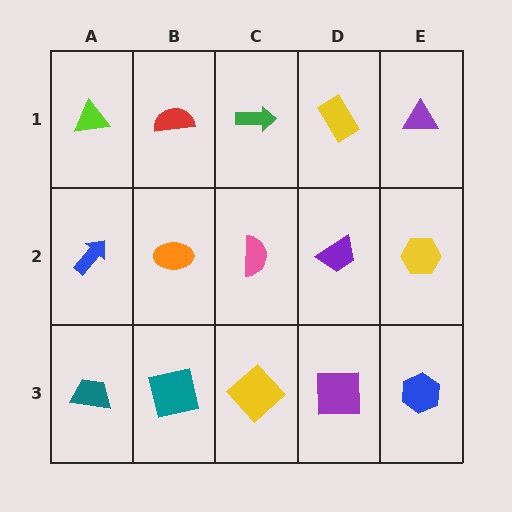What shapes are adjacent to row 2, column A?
A lime triangle (row 1, column A), a teal trapezoid (row 3, column A), an orange ellipse (row 2, column B).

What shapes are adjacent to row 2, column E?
A purple triangle (row 1, column E), a blue hexagon (row 3, column E), a purple trapezoid (row 2, column D).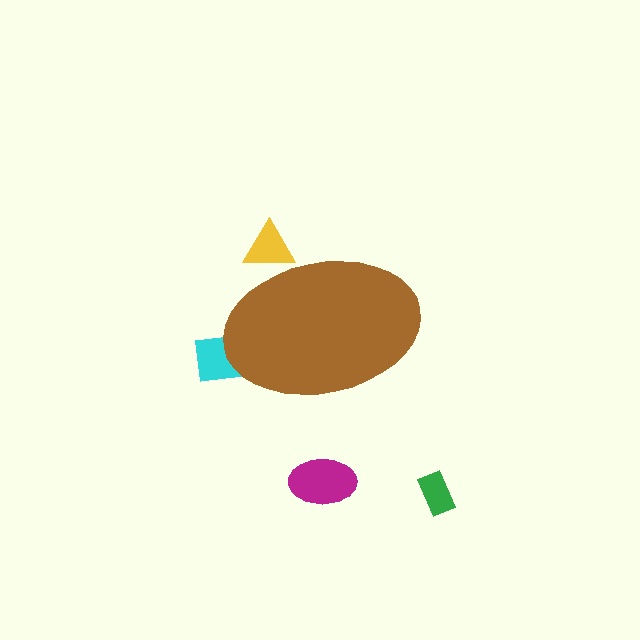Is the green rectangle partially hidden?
No, the green rectangle is fully visible.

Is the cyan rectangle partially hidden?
Yes, the cyan rectangle is partially hidden behind the brown ellipse.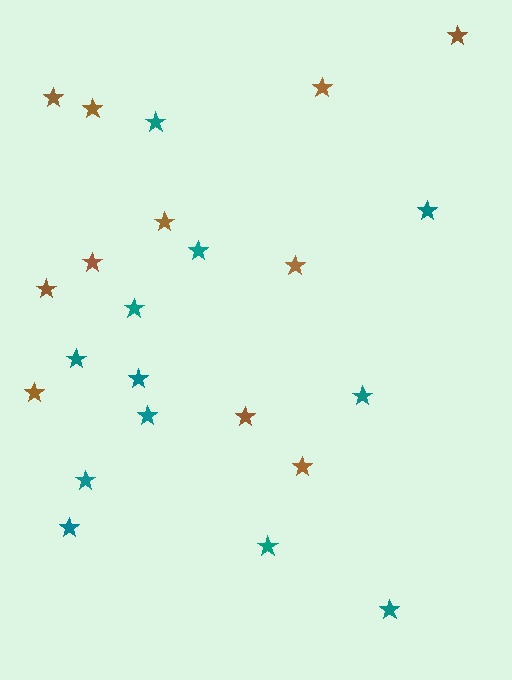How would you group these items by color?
There are 2 groups: one group of brown stars (11) and one group of teal stars (12).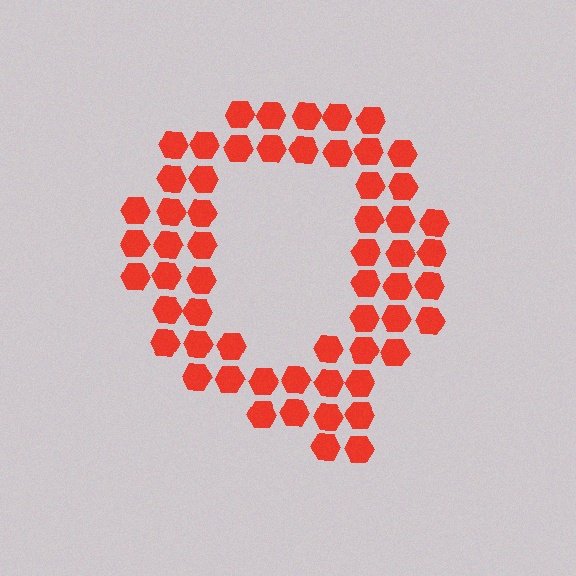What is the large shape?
The large shape is the letter Q.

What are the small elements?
The small elements are hexagons.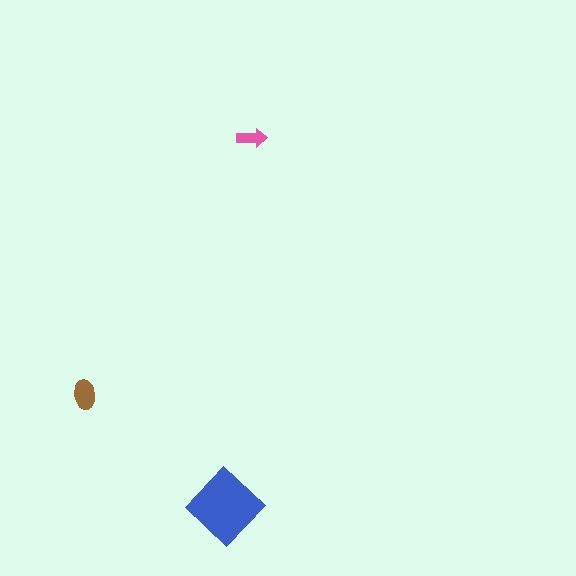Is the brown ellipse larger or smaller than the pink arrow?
Larger.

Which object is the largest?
The blue diamond.